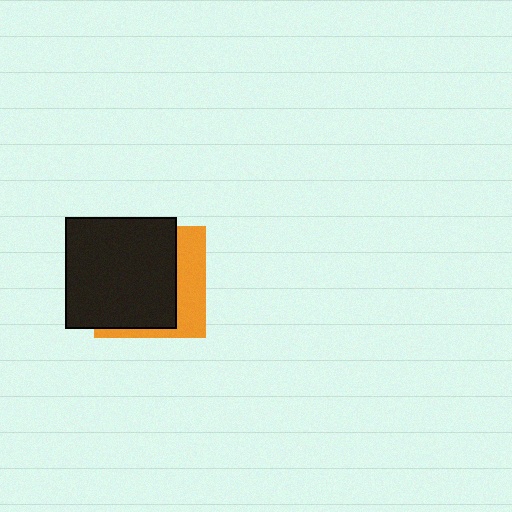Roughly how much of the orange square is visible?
A small part of it is visible (roughly 30%).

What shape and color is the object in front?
The object in front is a black square.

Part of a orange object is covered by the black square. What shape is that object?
It is a square.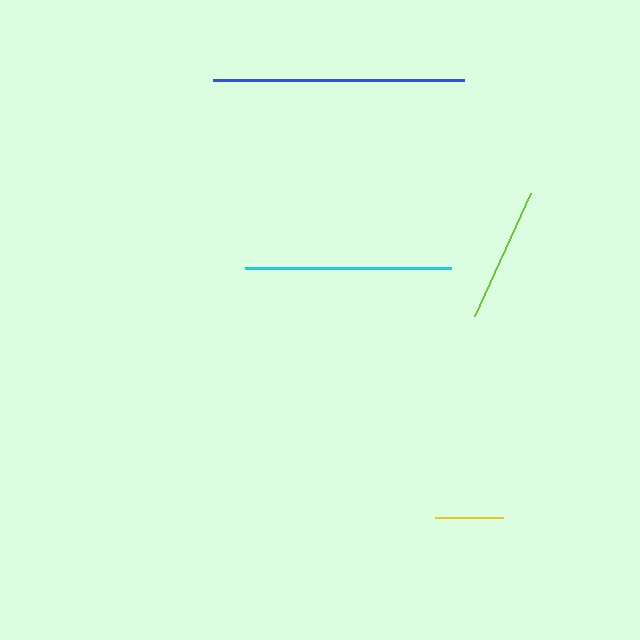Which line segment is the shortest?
The yellow line is the shortest at approximately 67 pixels.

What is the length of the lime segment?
The lime segment is approximately 135 pixels long.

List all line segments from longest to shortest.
From longest to shortest: blue, cyan, lime, yellow.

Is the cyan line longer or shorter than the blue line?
The blue line is longer than the cyan line.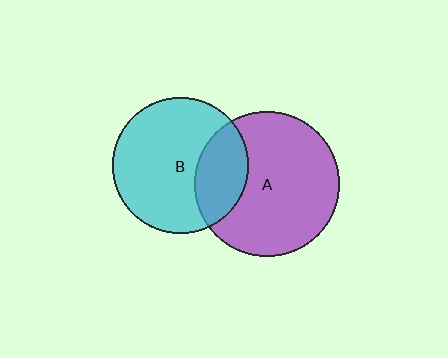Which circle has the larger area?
Circle A (purple).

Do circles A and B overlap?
Yes.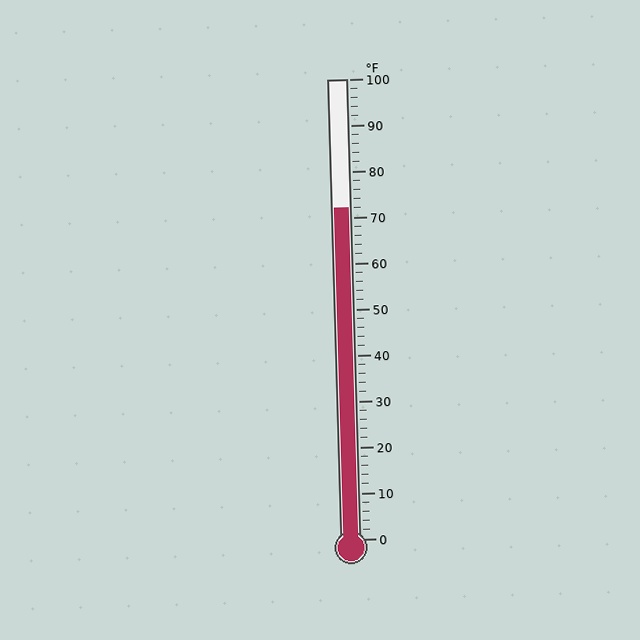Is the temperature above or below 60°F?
The temperature is above 60°F.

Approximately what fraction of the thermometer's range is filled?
The thermometer is filled to approximately 70% of its range.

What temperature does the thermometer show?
The thermometer shows approximately 72°F.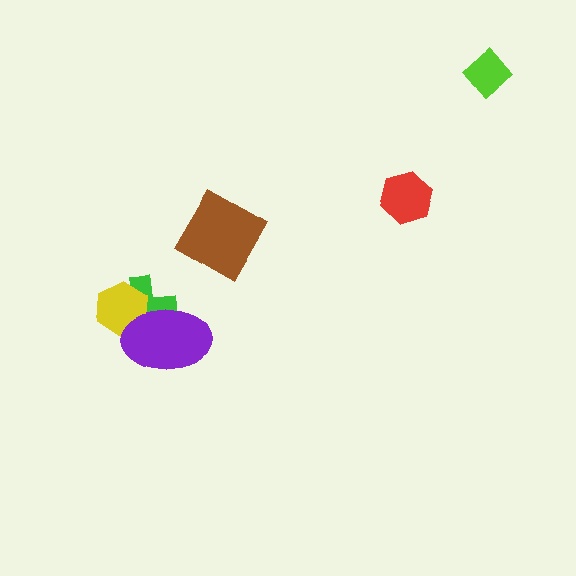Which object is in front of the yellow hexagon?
The purple ellipse is in front of the yellow hexagon.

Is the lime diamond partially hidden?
No, no other shape covers it.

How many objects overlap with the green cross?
2 objects overlap with the green cross.